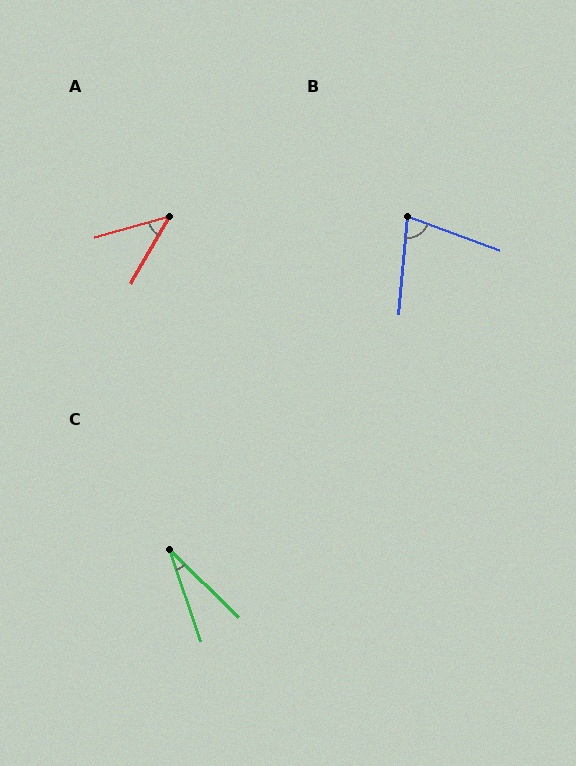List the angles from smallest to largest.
C (27°), A (45°), B (75°).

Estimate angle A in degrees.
Approximately 45 degrees.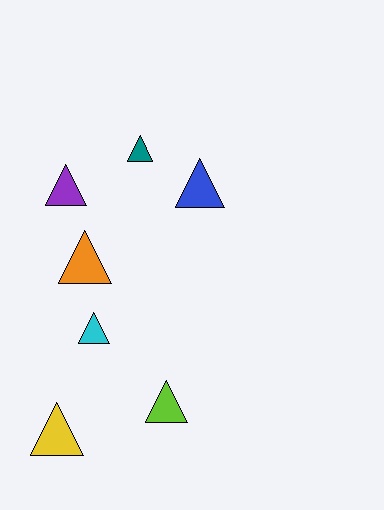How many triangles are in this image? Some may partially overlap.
There are 7 triangles.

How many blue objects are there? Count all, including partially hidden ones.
There is 1 blue object.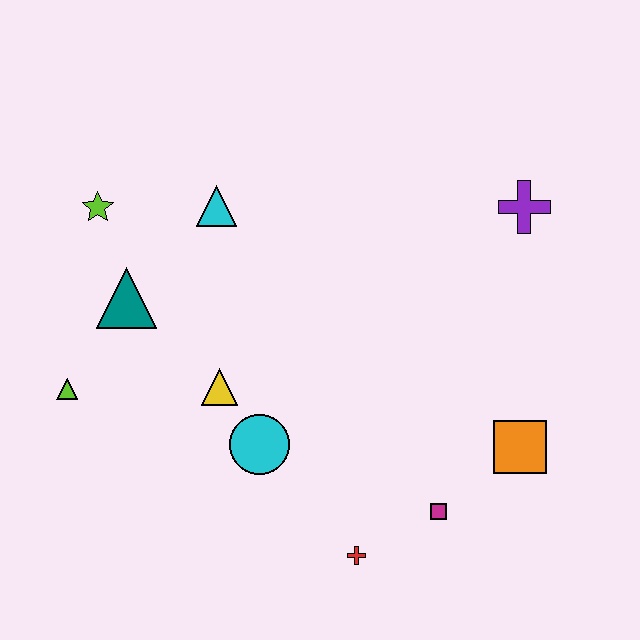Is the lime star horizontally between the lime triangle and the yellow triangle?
Yes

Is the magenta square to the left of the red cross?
No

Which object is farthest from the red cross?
The lime star is farthest from the red cross.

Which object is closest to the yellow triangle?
The cyan circle is closest to the yellow triangle.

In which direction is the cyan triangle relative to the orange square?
The cyan triangle is to the left of the orange square.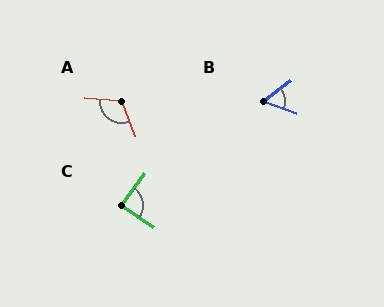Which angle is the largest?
A, at approximately 117 degrees.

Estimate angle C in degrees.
Approximately 87 degrees.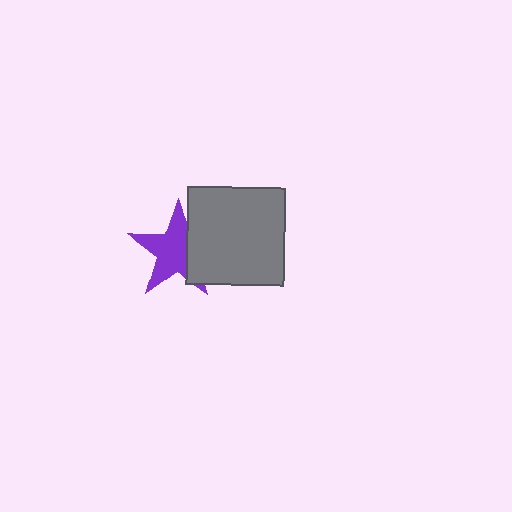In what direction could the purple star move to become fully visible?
The purple star could move left. That would shift it out from behind the gray square entirely.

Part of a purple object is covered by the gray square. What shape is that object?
It is a star.